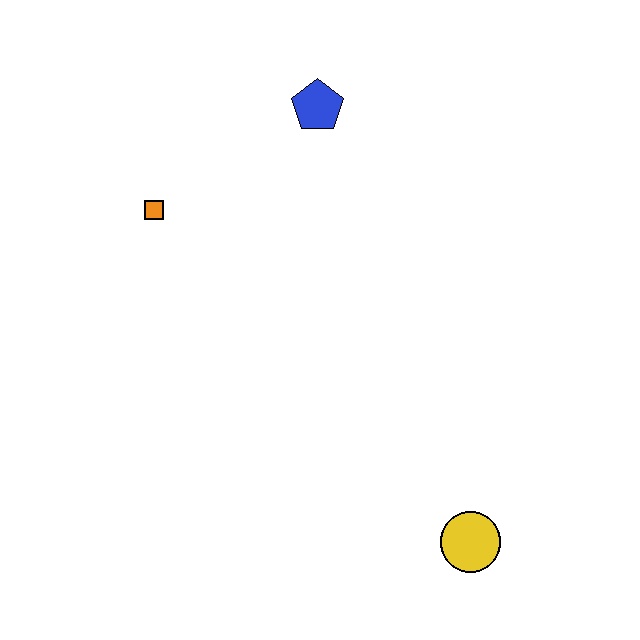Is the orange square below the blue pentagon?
Yes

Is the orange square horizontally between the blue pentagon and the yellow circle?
No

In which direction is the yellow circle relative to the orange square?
The yellow circle is below the orange square.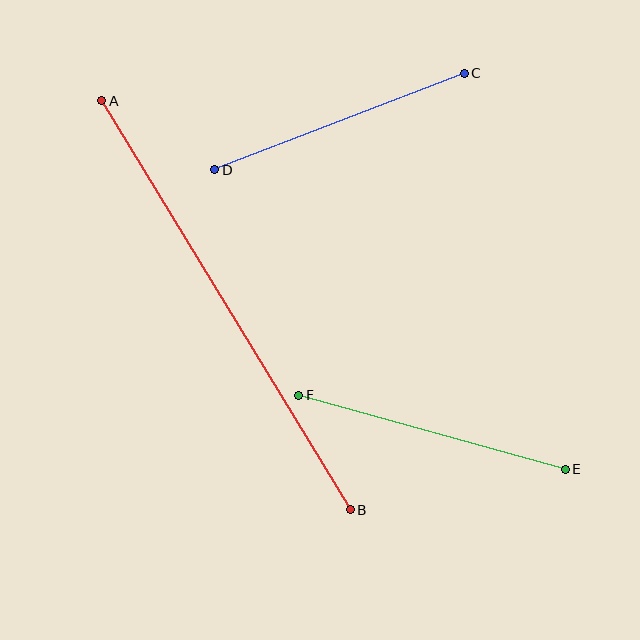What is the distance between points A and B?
The distance is approximately 479 pixels.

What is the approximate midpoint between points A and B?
The midpoint is at approximately (226, 305) pixels.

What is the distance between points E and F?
The distance is approximately 277 pixels.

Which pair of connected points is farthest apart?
Points A and B are farthest apart.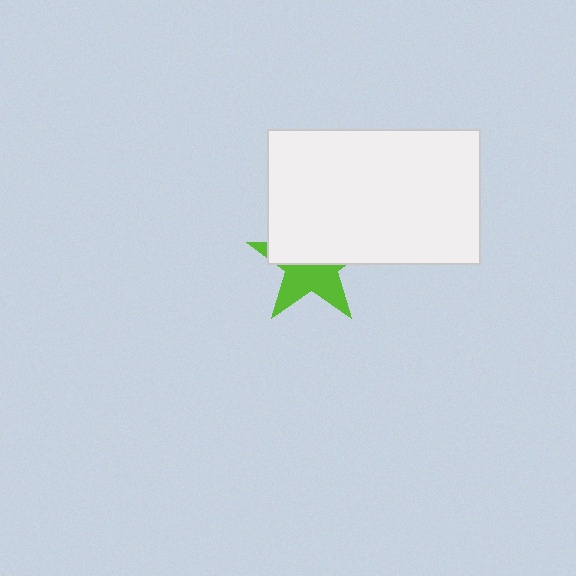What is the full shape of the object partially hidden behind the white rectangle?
The partially hidden object is a lime star.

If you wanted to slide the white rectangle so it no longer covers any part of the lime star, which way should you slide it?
Slide it up — that is the most direct way to separate the two shapes.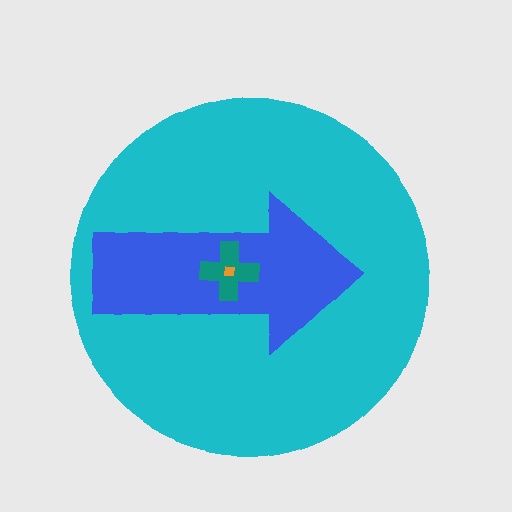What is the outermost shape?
The cyan circle.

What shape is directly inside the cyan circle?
The blue arrow.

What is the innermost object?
The orange square.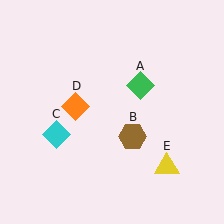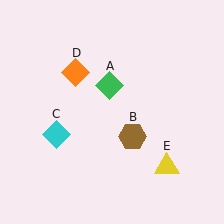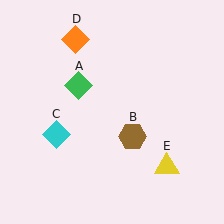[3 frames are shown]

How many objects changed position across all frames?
2 objects changed position: green diamond (object A), orange diamond (object D).